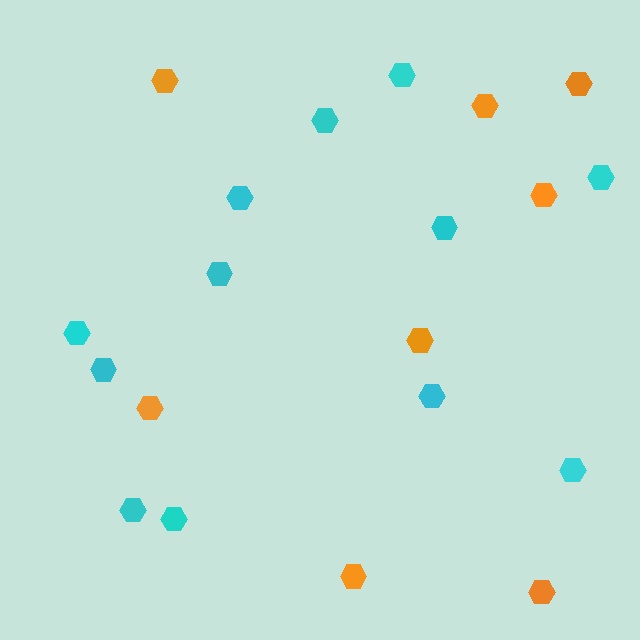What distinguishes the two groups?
There are 2 groups: one group of orange hexagons (8) and one group of cyan hexagons (12).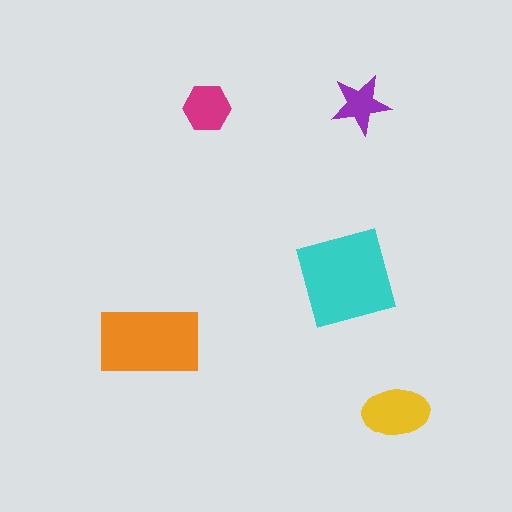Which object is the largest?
The cyan square.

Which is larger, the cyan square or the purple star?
The cyan square.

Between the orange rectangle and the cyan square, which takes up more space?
The cyan square.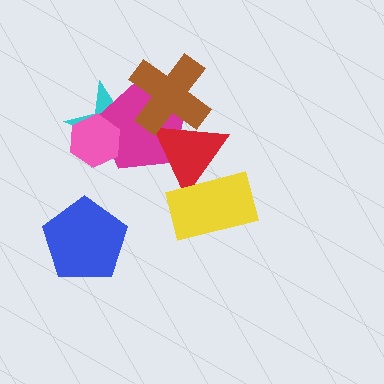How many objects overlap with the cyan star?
3 objects overlap with the cyan star.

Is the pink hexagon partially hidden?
No, no other shape covers it.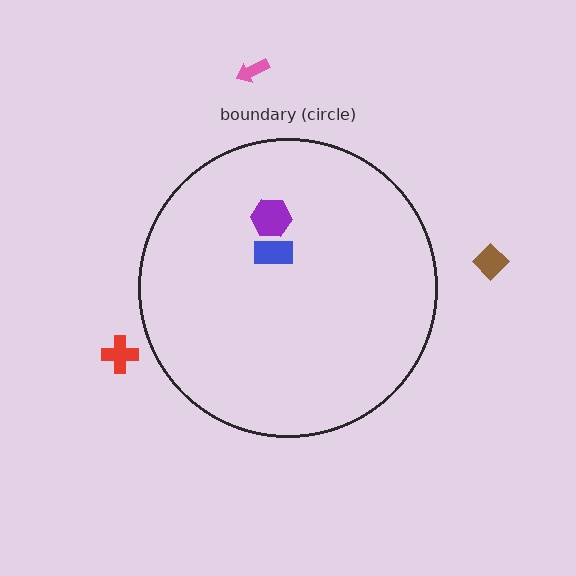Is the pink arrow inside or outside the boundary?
Outside.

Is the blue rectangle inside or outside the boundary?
Inside.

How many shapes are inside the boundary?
2 inside, 3 outside.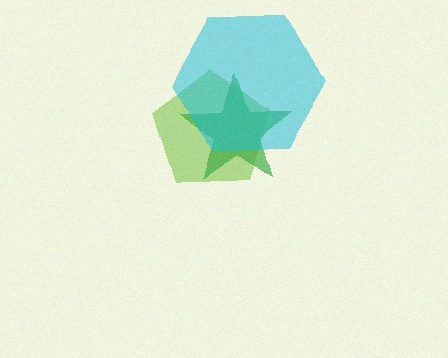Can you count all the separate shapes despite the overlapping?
Yes, there are 3 separate shapes.